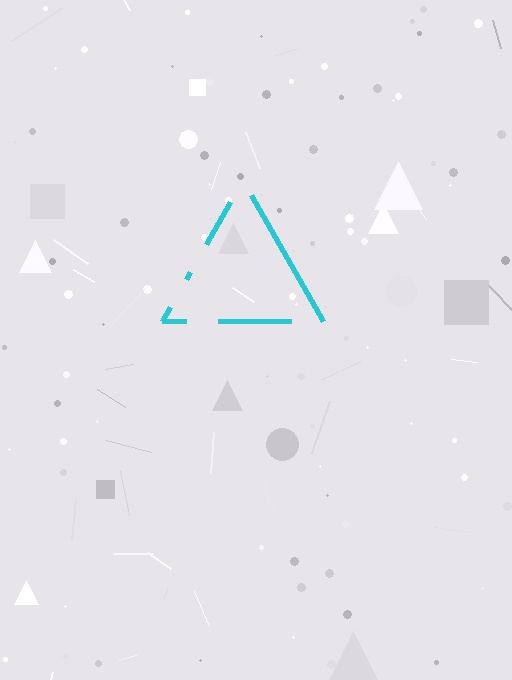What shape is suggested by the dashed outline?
The dashed outline suggests a triangle.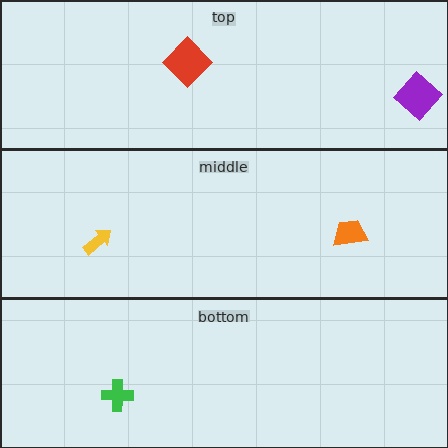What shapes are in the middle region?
The orange trapezoid, the yellow arrow.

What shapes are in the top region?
The purple diamond, the red diamond.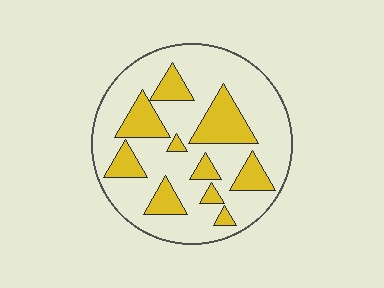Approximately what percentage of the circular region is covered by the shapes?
Approximately 25%.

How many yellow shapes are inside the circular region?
10.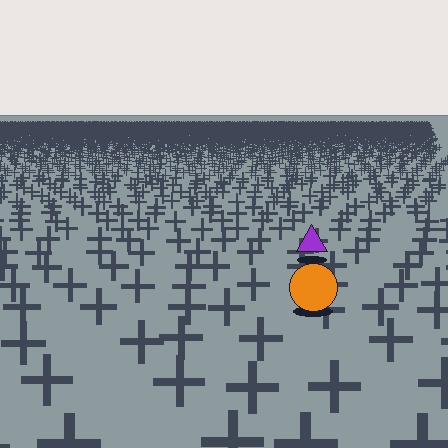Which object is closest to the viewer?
The orange circle is closest. The texture marks near it are larger and more spread out.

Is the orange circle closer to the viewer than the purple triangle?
Yes. The orange circle is closer — you can tell from the texture gradient: the ground texture is coarser near it.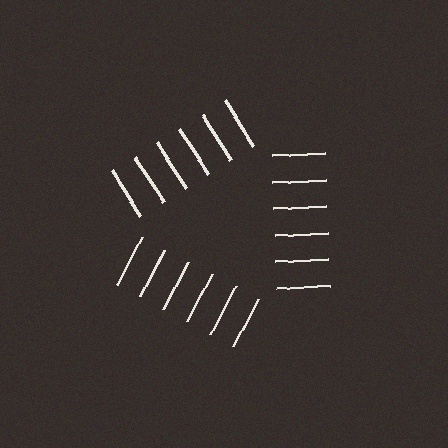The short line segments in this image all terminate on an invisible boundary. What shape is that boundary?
An illusory triangle — the line segments terminate on its edges but no continuous stroke is drawn.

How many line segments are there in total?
18 — 6 along each of the 3 edges.